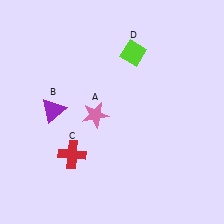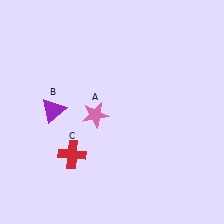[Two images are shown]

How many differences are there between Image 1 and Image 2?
There is 1 difference between the two images.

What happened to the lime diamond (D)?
The lime diamond (D) was removed in Image 2. It was in the top-right area of Image 1.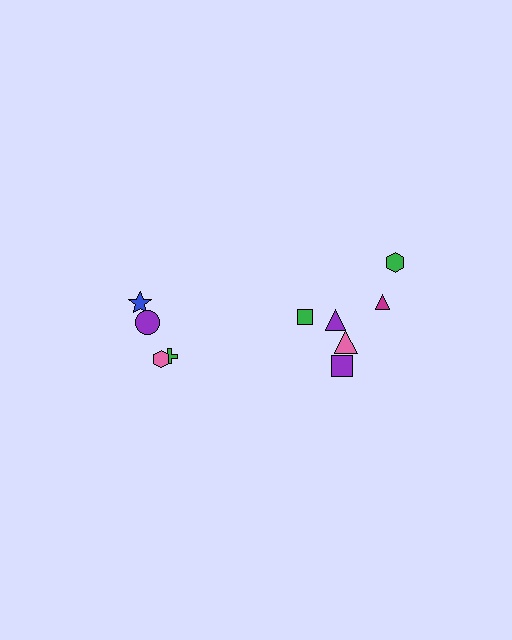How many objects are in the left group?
There are 4 objects.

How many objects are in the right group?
There are 6 objects.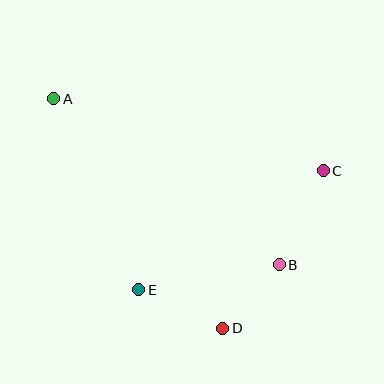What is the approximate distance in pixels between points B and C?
The distance between B and C is approximately 104 pixels.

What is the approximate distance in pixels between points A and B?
The distance between A and B is approximately 280 pixels.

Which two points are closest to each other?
Points B and D are closest to each other.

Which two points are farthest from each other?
Points A and D are farthest from each other.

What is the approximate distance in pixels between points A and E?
The distance between A and E is approximately 209 pixels.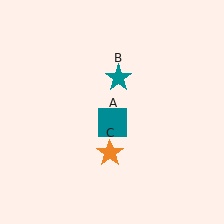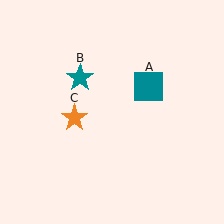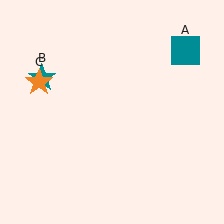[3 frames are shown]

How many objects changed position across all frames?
3 objects changed position: teal square (object A), teal star (object B), orange star (object C).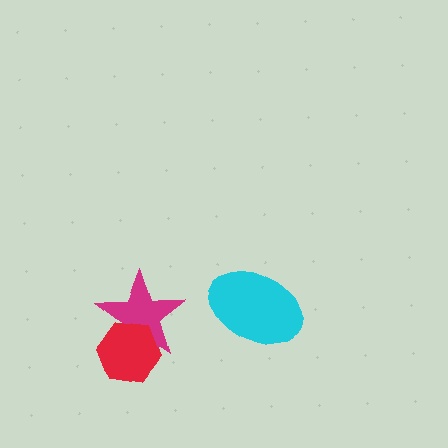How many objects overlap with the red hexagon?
1 object overlaps with the red hexagon.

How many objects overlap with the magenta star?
1 object overlaps with the magenta star.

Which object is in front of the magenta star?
The red hexagon is in front of the magenta star.